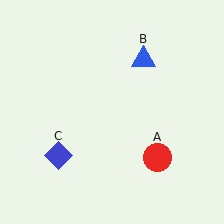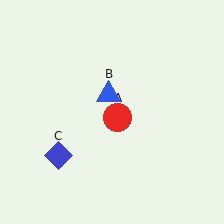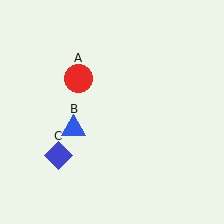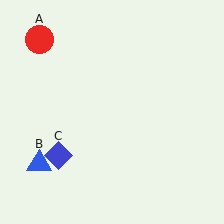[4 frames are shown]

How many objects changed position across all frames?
2 objects changed position: red circle (object A), blue triangle (object B).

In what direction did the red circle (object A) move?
The red circle (object A) moved up and to the left.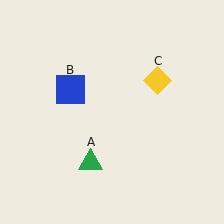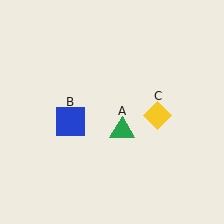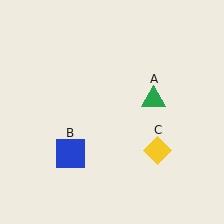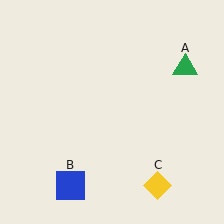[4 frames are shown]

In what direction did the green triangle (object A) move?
The green triangle (object A) moved up and to the right.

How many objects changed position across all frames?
3 objects changed position: green triangle (object A), blue square (object B), yellow diamond (object C).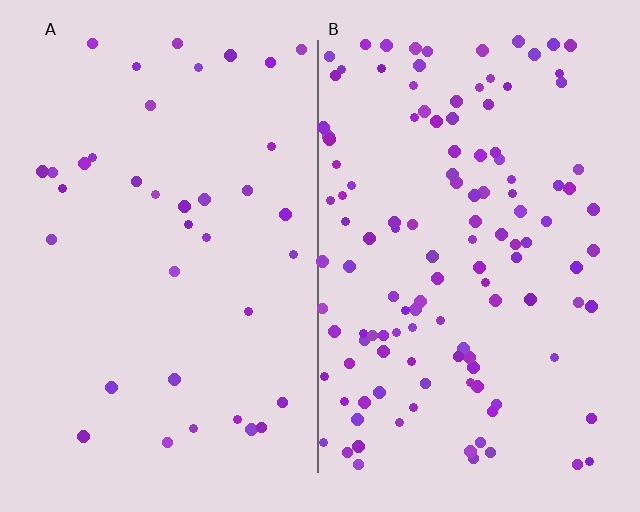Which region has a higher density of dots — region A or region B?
B (the right).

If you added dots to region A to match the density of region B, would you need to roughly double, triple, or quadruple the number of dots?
Approximately triple.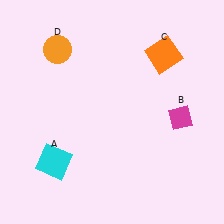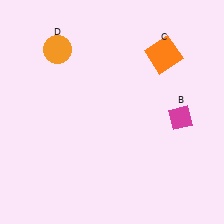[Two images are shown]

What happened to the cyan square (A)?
The cyan square (A) was removed in Image 2. It was in the bottom-left area of Image 1.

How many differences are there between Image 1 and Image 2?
There is 1 difference between the two images.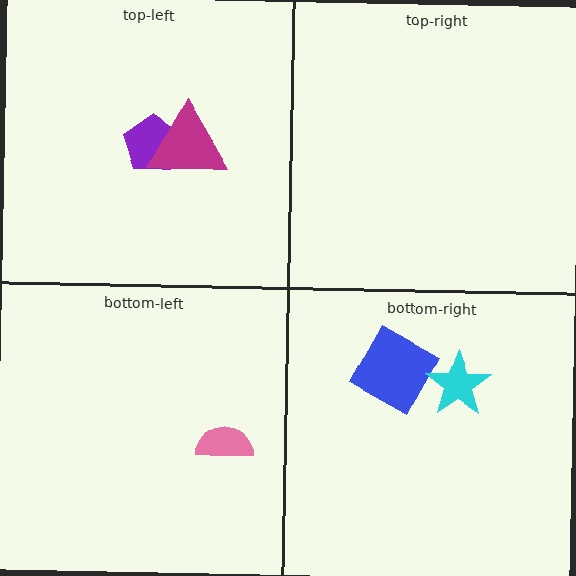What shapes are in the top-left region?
The purple pentagon, the magenta triangle.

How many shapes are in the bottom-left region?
1.